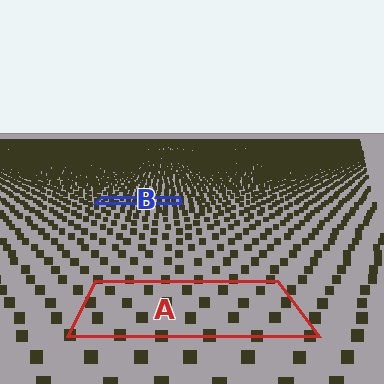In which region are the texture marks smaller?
The texture marks are smaller in region B, because it is farther away.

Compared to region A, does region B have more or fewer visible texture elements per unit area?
Region B has more texture elements per unit area — they are packed more densely because it is farther away.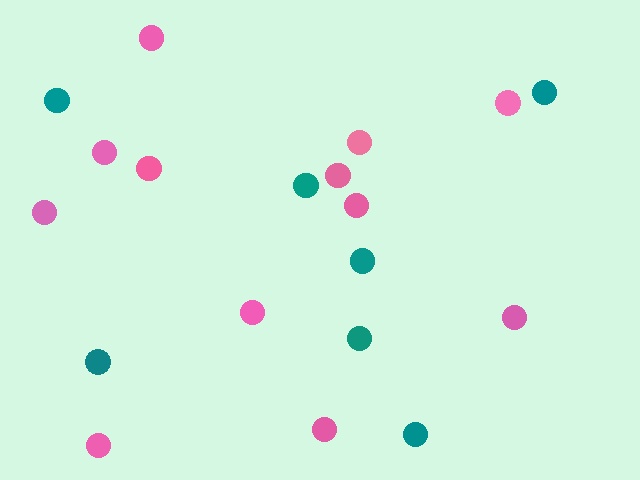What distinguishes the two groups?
There are 2 groups: one group of pink circles (12) and one group of teal circles (7).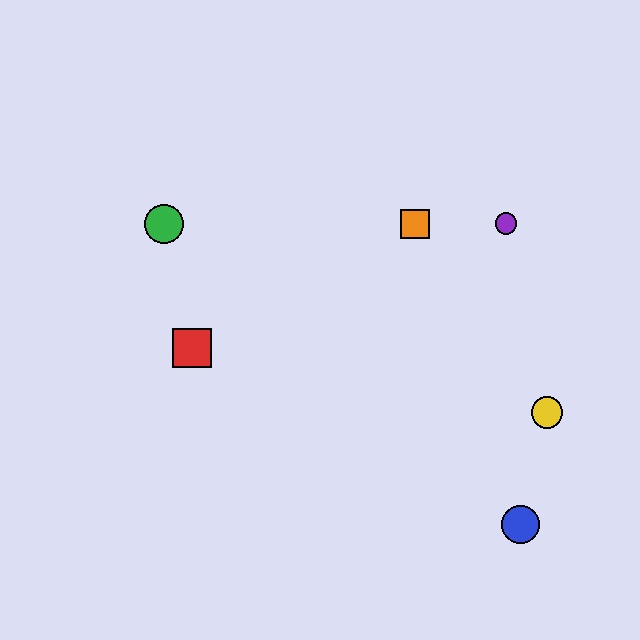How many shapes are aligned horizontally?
3 shapes (the green circle, the purple circle, the orange square) are aligned horizontally.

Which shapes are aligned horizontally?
The green circle, the purple circle, the orange square are aligned horizontally.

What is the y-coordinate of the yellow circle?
The yellow circle is at y≈412.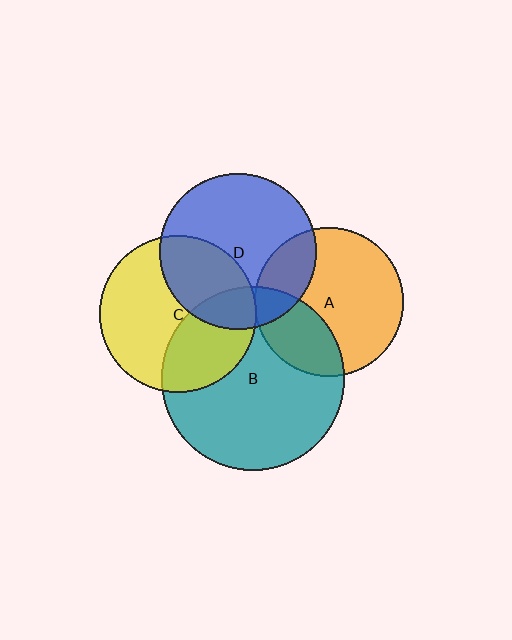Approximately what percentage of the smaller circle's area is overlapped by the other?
Approximately 15%.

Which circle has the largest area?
Circle B (teal).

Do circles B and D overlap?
Yes.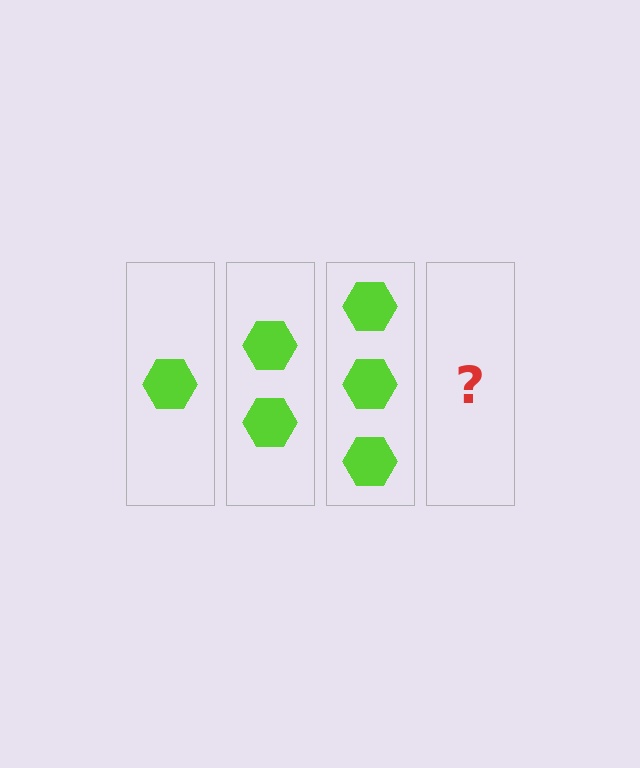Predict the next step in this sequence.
The next step is 4 hexagons.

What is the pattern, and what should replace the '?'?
The pattern is that each step adds one more hexagon. The '?' should be 4 hexagons.